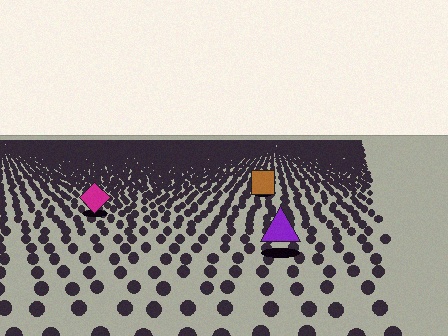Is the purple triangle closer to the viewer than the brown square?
Yes. The purple triangle is closer — you can tell from the texture gradient: the ground texture is coarser near it.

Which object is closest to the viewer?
The purple triangle is closest. The texture marks near it are larger and more spread out.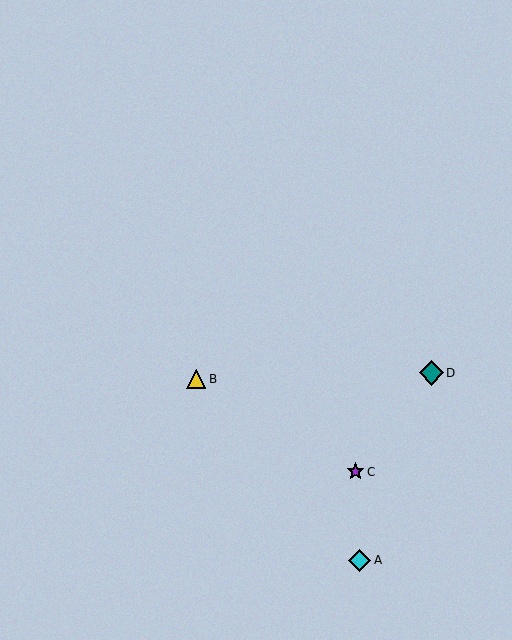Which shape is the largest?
The teal diamond (labeled D) is the largest.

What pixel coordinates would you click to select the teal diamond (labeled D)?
Click at (431, 373) to select the teal diamond D.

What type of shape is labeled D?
Shape D is a teal diamond.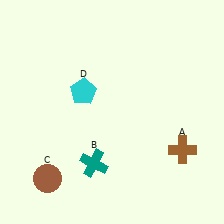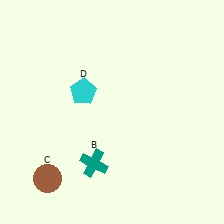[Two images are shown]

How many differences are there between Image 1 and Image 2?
There is 1 difference between the two images.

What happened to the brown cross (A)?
The brown cross (A) was removed in Image 2. It was in the bottom-right area of Image 1.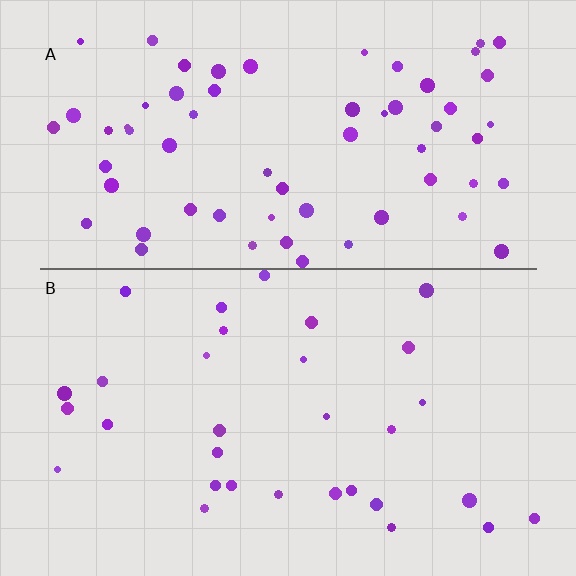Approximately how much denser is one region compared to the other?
Approximately 2.0× — region A over region B.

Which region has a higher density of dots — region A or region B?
A (the top).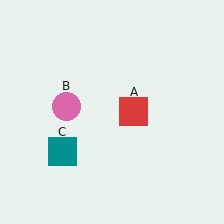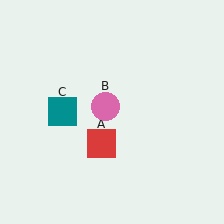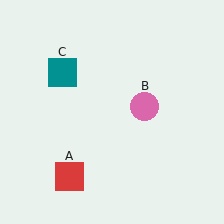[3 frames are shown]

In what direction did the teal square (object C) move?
The teal square (object C) moved up.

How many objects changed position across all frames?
3 objects changed position: red square (object A), pink circle (object B), teal square (object C).